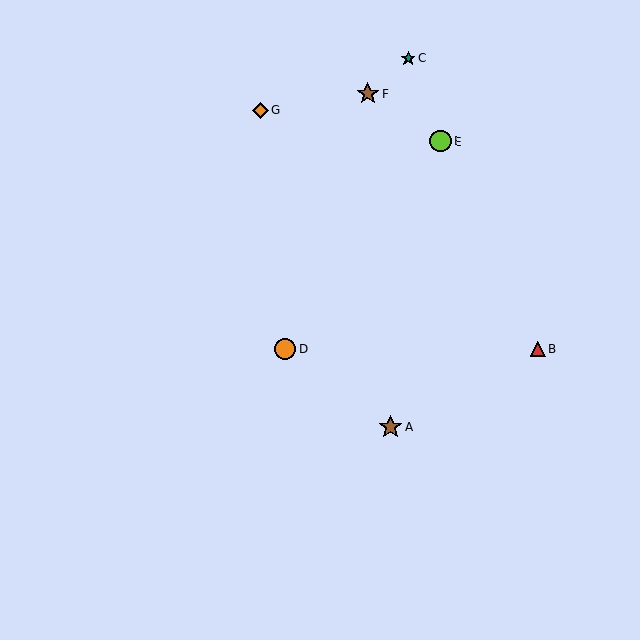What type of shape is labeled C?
Shape C is a teal star.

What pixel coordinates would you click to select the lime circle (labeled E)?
Click at (440, 141) to select the lime circle E.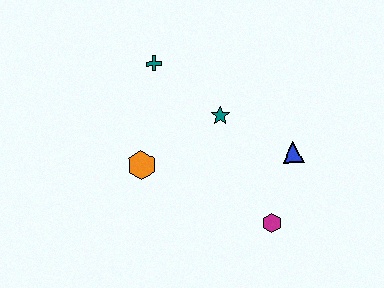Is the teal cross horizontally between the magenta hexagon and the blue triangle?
No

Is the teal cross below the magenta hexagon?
No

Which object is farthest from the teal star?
The magenta hexagon is farthest from the teal star.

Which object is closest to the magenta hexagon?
The blue triangle is closest to the magenta hexagon.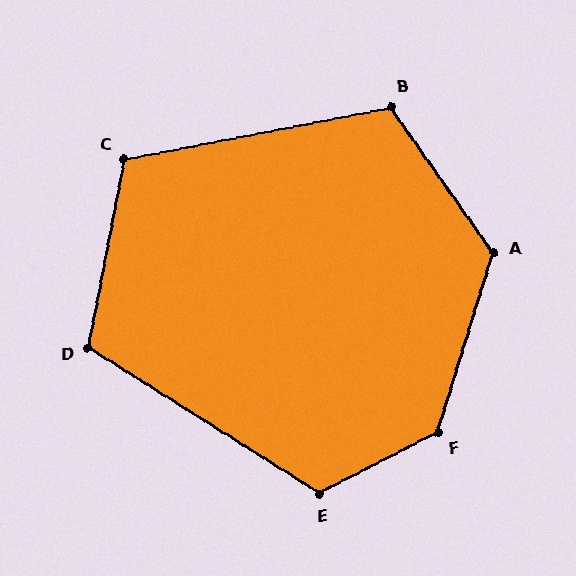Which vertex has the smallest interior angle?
D, at approximately 112 degrees.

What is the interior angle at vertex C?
Approximately 112 degrees (obtuse).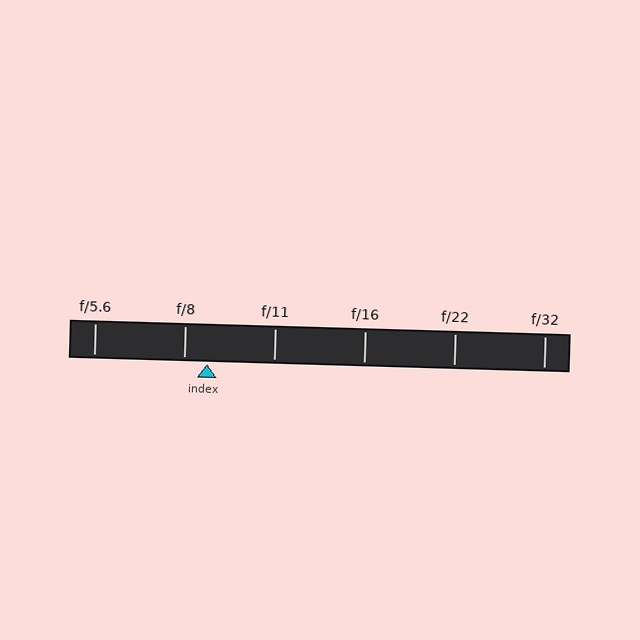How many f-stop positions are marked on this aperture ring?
There are 6 f-stop positions marked.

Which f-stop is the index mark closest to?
The index mark is closest to f/8.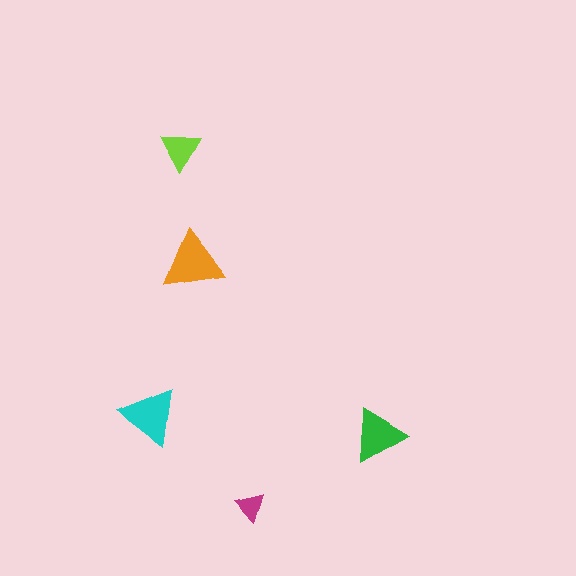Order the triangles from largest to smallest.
the orange one, the cyan one, the green one, the lime one, the magenta one.